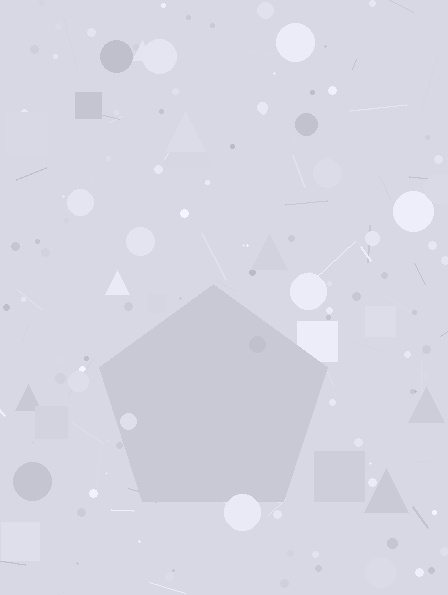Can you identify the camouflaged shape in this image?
The camouflaged shape is a pentagon.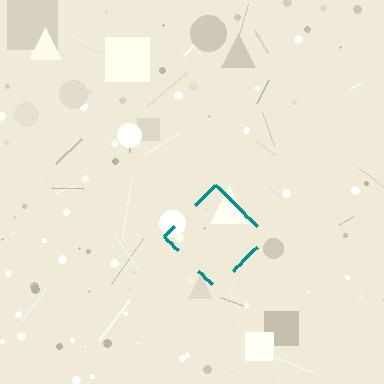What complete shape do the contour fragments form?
The contour fragments form a diamond.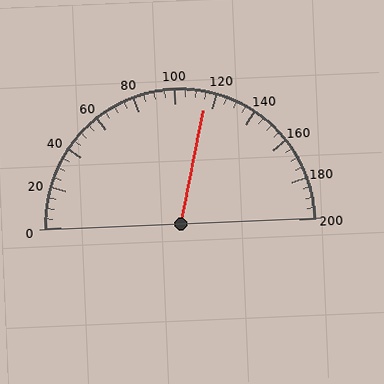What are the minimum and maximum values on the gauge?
The gauge ranges from 0 to 200.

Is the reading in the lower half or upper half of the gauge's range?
The reading is in the upper half of the range (0 to 200).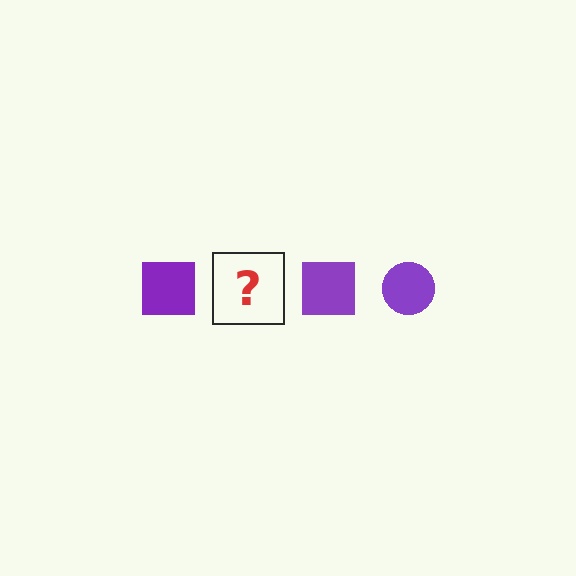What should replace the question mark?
The question mark should be replaced with a purple circle.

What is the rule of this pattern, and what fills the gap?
The rule is that the pattern cycles through square, circle shapes in purple. The gap should be filled with a purple circle.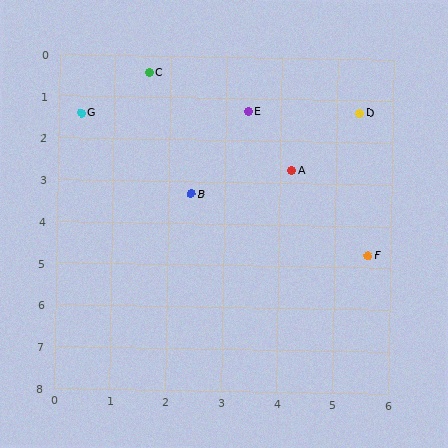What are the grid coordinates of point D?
Point D is at approximately (5.4, 1.3).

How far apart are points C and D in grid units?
Points C and D are about 3.9 grid units apart.